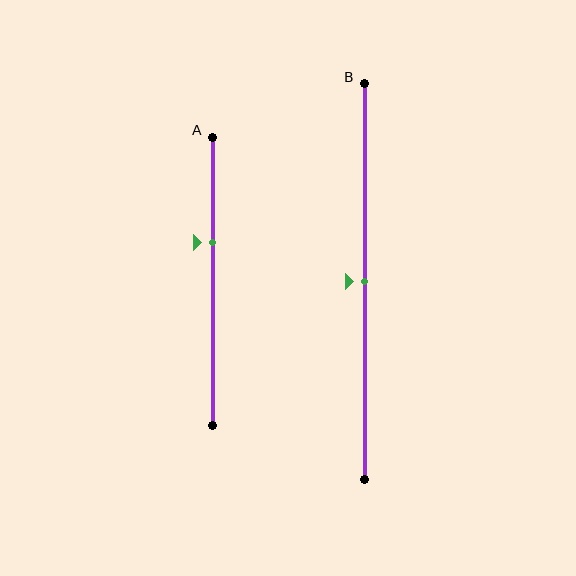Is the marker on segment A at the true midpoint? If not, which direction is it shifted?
No, the marker on segment A is shifted upward by about 13% of the segment length.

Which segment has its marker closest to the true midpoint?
Segment B has its marker closest to the true midpoint.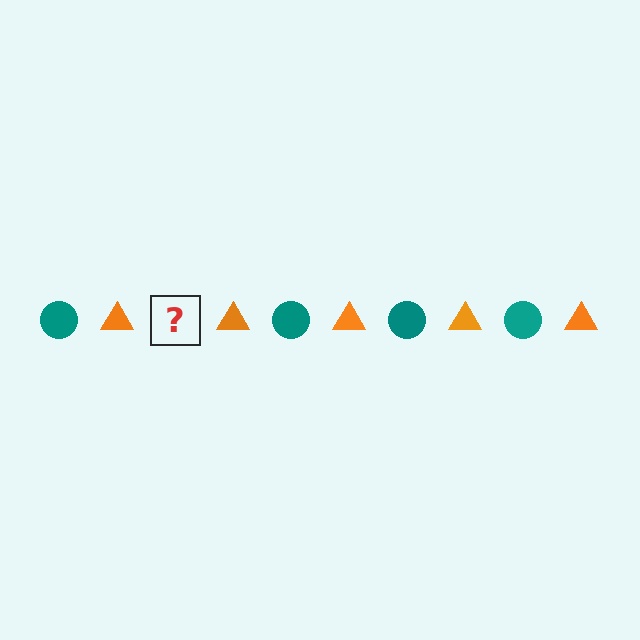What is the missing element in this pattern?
The missing element is a teal circle.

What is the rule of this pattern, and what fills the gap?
The rule is that the pattern alternates between teal circle and orange triangle. The gap should be filled with a teal circle.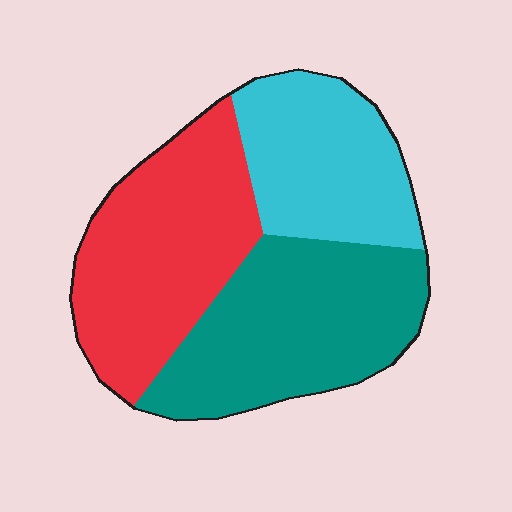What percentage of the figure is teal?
Teal covers about 35% of the figure.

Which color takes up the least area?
Cyan, at roughly 25%.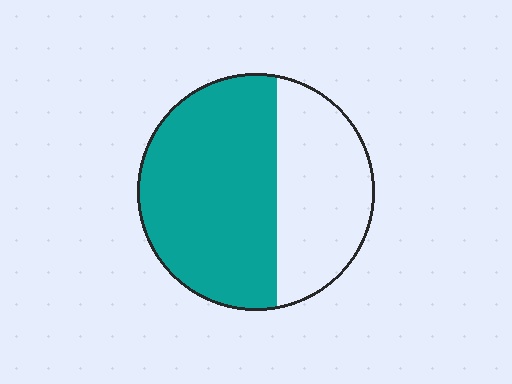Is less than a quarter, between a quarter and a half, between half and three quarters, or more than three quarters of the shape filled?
Between half and three quarters.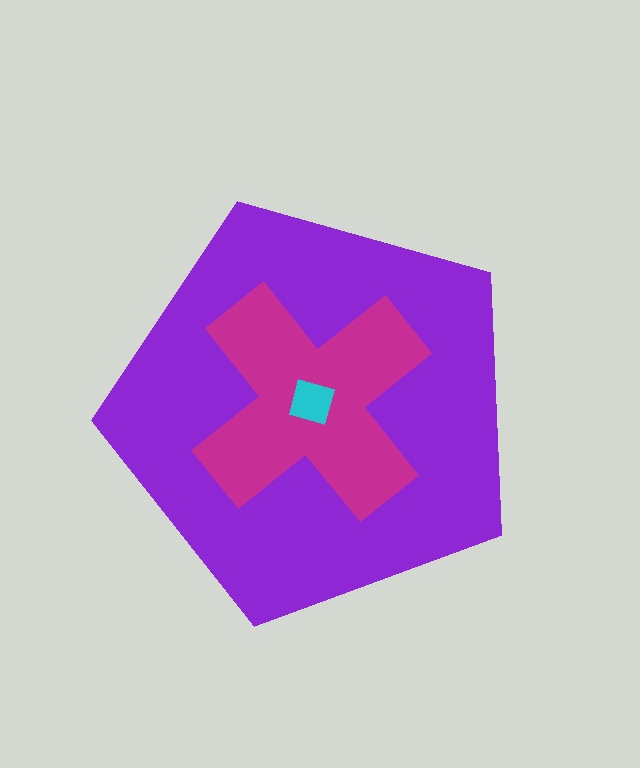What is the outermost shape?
The purple pentagon.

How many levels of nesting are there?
3.